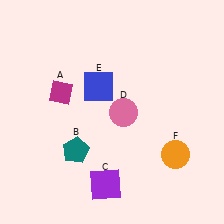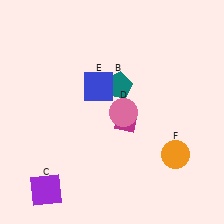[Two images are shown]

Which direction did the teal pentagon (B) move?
The teal pentagon (B) moved up.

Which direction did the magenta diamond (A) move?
The magenta diamond (A) moved right.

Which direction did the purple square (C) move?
The purple square (C) moved left.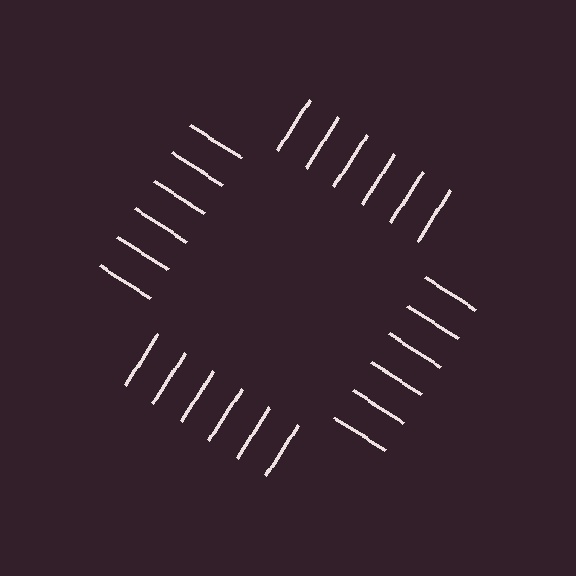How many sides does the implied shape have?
4 sides — the line-ends trace a square.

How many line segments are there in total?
24 — 6 along each of the 4 edges.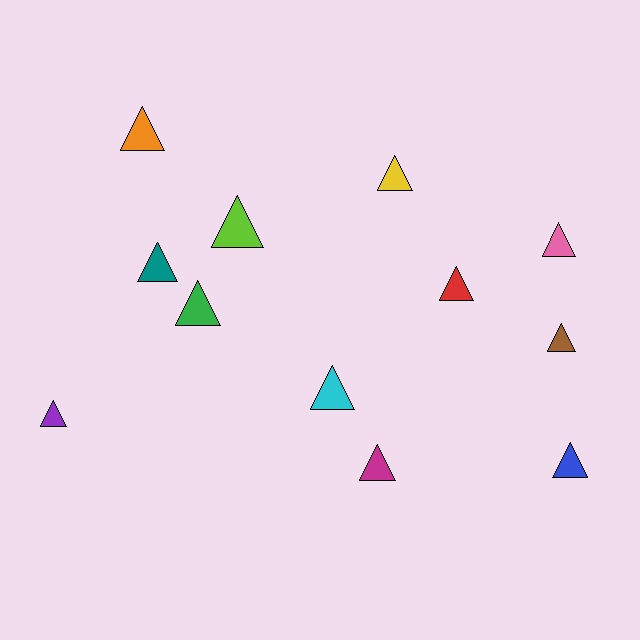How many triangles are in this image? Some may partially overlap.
There are 12 triangles.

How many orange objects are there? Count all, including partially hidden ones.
There is 1 orange object.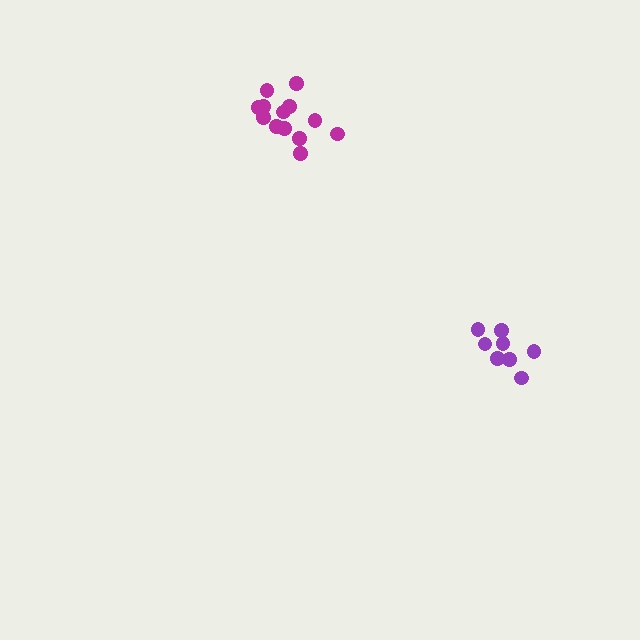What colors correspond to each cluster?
The clusters are colored: purple, magenta.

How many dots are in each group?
Group 1: 8 dots, Group 2: 13 dots (21 total).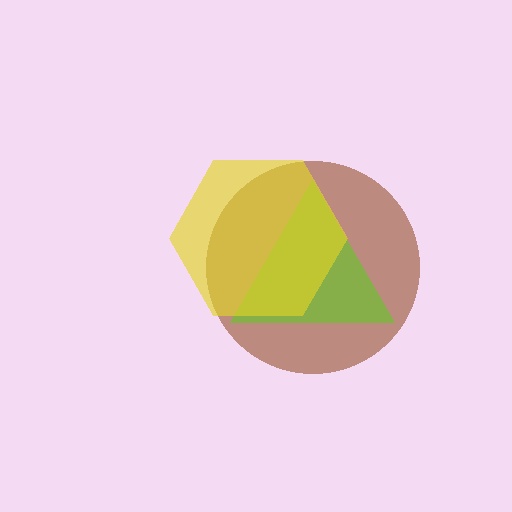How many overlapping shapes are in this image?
There are 3 overlapping shapes in the image.